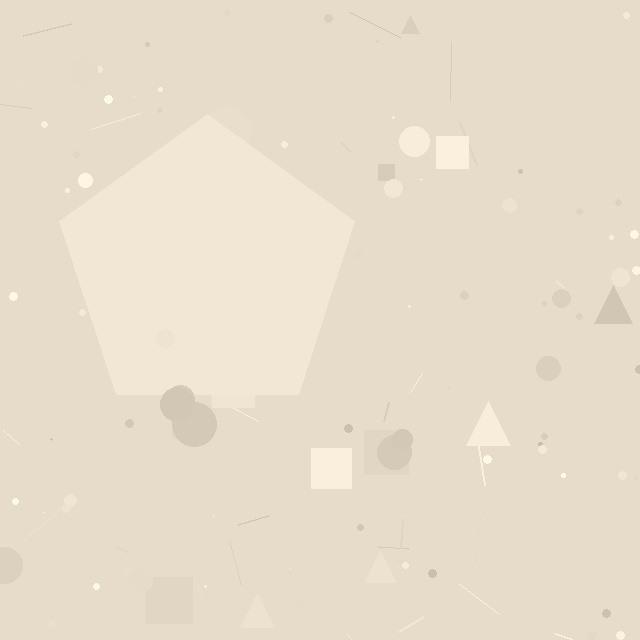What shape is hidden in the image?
A pentagon is hidden in the image.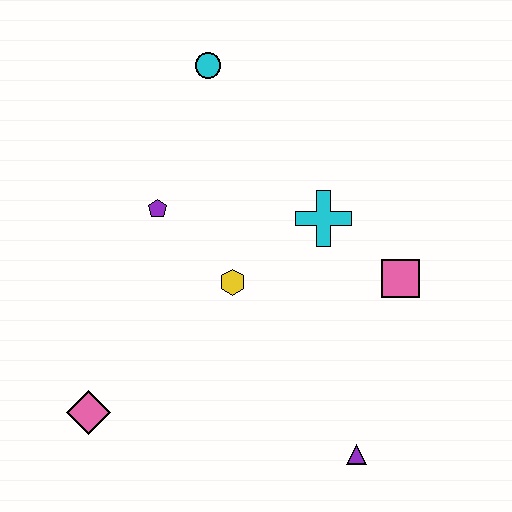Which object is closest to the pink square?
The cyan cross is closest to the pink square.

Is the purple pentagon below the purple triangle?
No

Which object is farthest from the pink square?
The pink diamond is farthest from the pink square.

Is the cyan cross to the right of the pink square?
No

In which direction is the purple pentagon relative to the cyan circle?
The purple pentagon is below the cyan circle.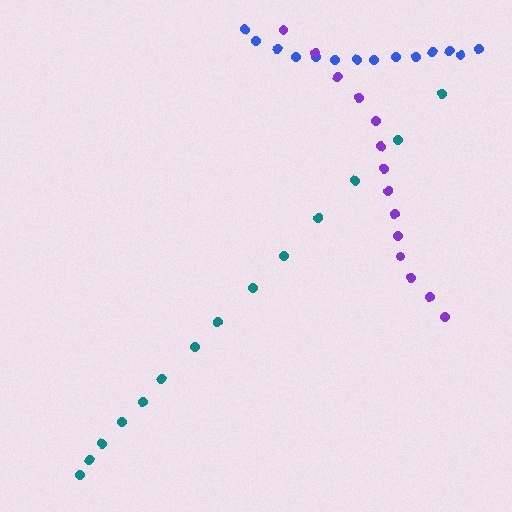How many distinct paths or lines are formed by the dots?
There are 3 distinct paths.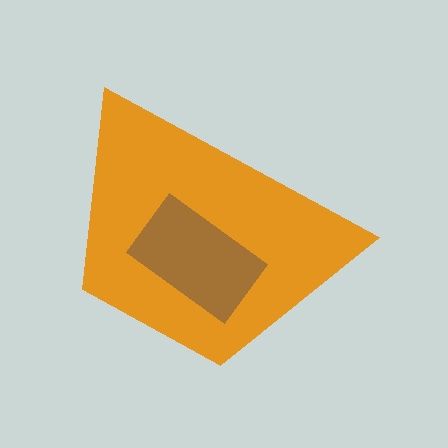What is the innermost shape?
The brown rectangle.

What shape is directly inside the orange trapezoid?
The brown rectangle.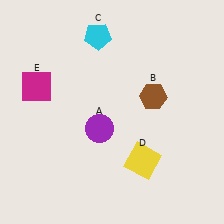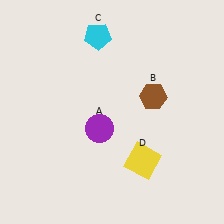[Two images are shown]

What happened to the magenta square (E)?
The magenta square (E) was removed in Image 2. It was in the top-left area of Image 1.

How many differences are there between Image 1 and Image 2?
There is 1 difference between the two images.